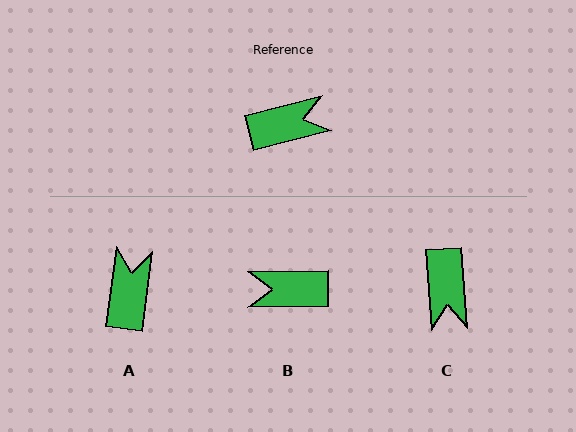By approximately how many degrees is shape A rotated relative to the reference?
Approximately 68 degrees counter-clockwise.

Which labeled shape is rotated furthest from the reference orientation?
B, about 166 degrees away.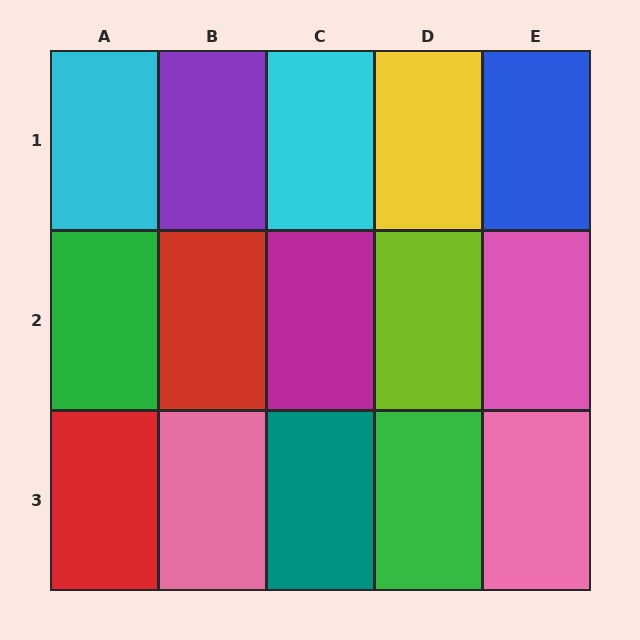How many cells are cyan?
2 cells are cyan.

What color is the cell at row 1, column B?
Purple.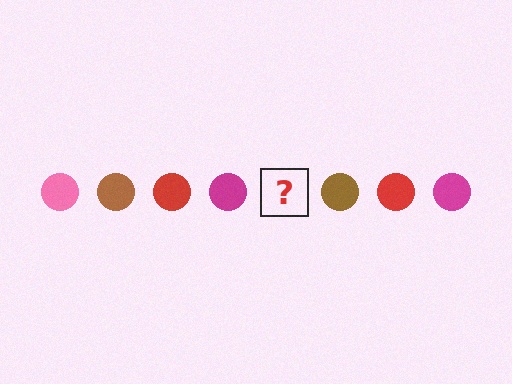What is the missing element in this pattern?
The missing element is a pink circle.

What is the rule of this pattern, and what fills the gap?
The rule is that the pattern cycles through pink, brown, red, magenta circles. The gap should be filled with a pink circle.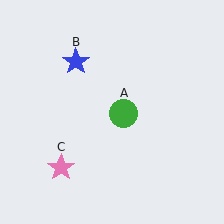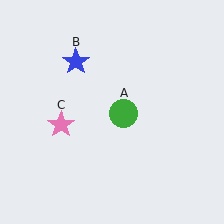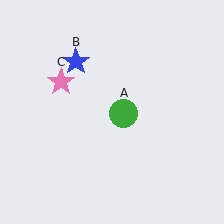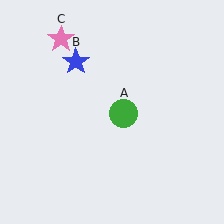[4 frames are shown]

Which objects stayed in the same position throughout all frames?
Green circle (object A) and blue star (object B) remained stationary.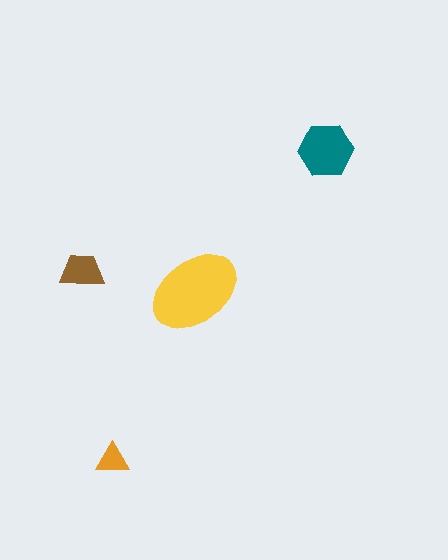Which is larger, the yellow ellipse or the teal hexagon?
The yellow ellipse.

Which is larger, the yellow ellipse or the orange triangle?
The yellow ellipse.